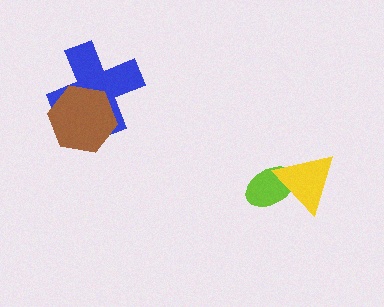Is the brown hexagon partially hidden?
No, no other shape covers it.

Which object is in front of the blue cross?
The brown hexagon is in front of the blue cross.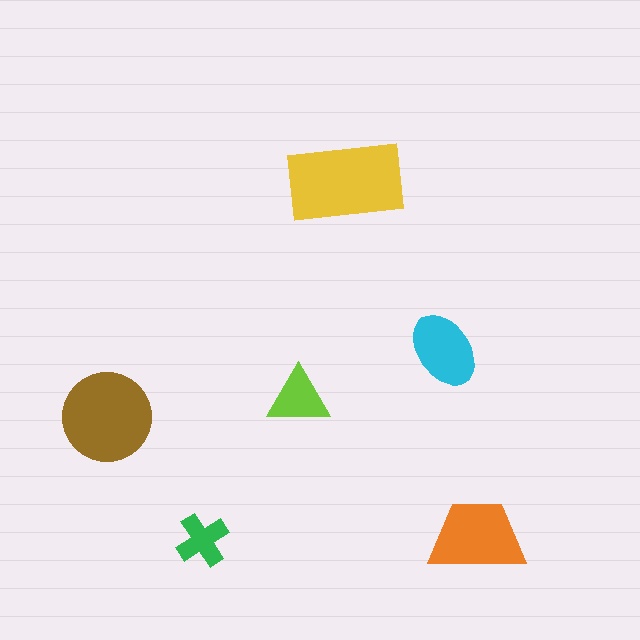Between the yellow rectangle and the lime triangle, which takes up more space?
The yellow rectangle.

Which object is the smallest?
The green cross.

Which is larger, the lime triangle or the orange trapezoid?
The orange trapezoid.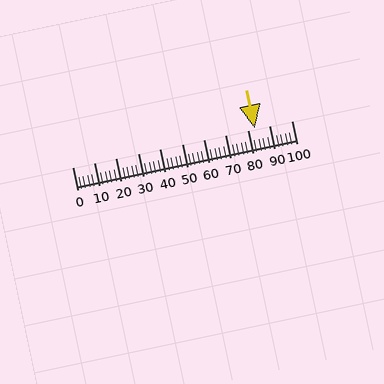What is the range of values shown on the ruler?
The ruler shows values from 0 to 100.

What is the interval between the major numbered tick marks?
The major tick marks are spaced 10 units apart.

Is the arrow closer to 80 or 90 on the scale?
The arrow is closer to 80.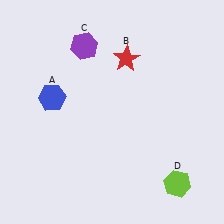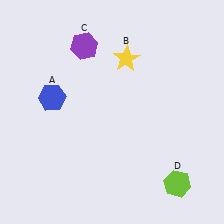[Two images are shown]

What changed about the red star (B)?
In Image 1, B is red. In Image 2, it changed to yellow.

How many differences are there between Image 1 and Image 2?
There is 1 difference between the two images.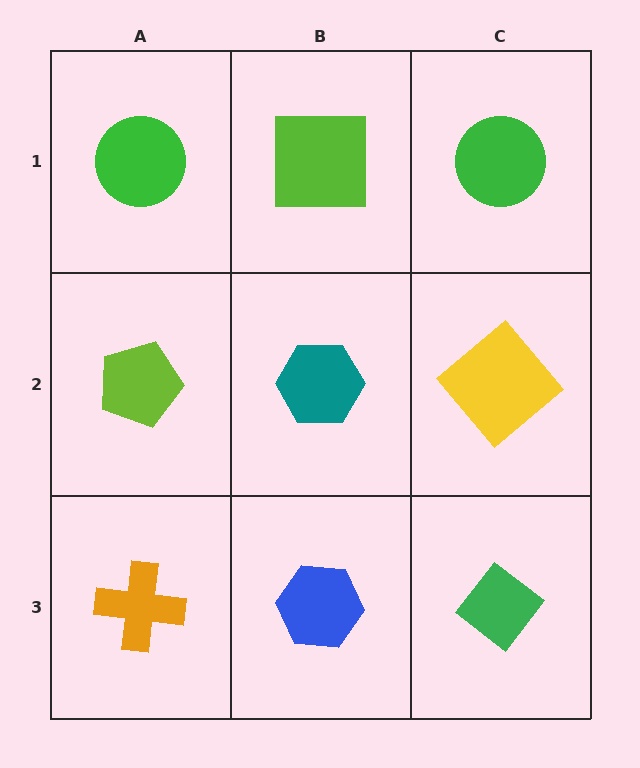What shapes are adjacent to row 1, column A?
A lime pentagon (row 2, column A), a lime square (row 1, column B).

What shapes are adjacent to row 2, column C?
A green circle (row 1, column C), a green diamond (row 3, column C), a teal hexagon (row 2, column B).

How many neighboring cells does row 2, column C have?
3.